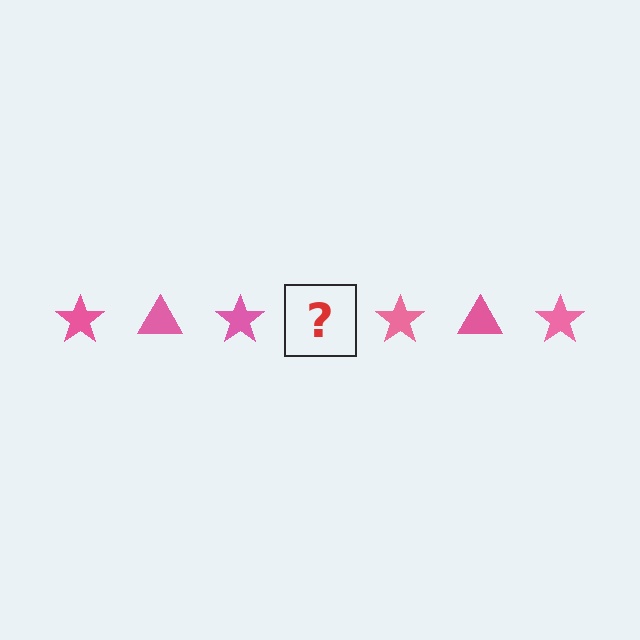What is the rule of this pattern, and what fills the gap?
The rule is that the pattern cycles through star, triangle shapes in pink. The gap should be filled with a pink triangle.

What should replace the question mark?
The question mark should be replaced with a pink triangle.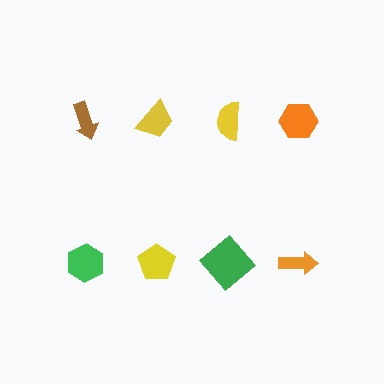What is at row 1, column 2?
A yellow trapezoid.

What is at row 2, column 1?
A green hexagon.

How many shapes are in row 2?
4 shapes.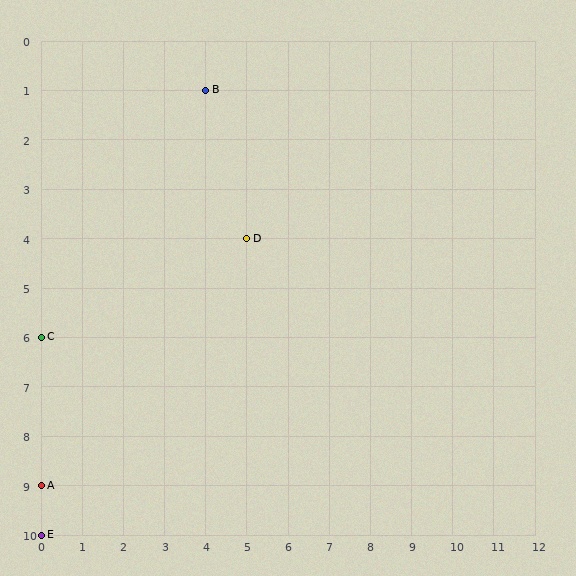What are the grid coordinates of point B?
Point B is at grid coordinates (4, 1).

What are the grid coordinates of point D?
Point D is at grid coordinates (5, 4).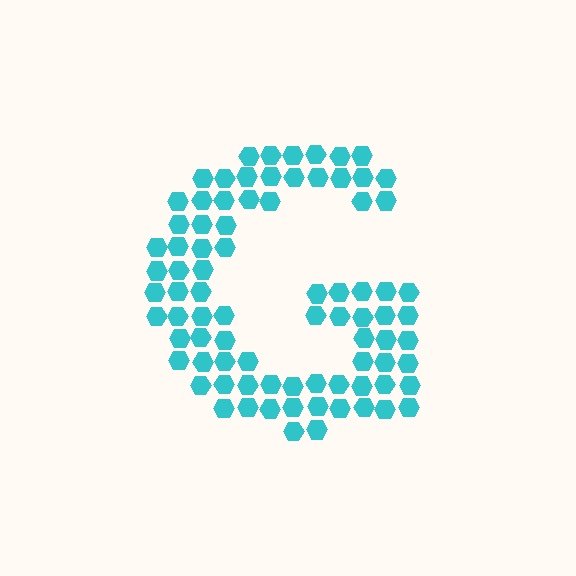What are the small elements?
The small elements are hexagons.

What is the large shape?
The large shape is the letter G.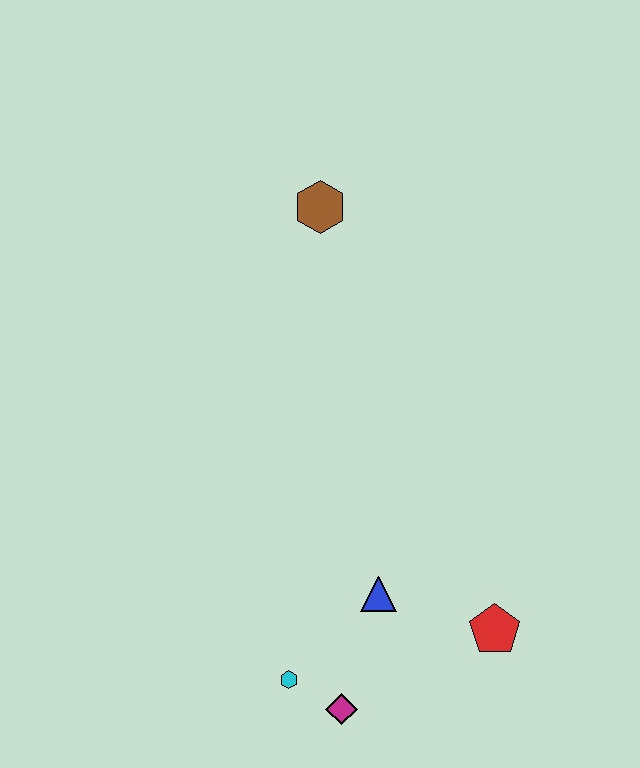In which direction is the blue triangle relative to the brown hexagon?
The blue triangle is below the brown hexagon.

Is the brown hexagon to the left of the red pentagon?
Yes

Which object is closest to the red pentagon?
The blue triangle is closest to the red pentagon.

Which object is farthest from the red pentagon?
The brown hexagon is farthest from the red pentagon.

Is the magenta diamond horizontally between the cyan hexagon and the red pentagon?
Yes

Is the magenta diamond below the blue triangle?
Yes